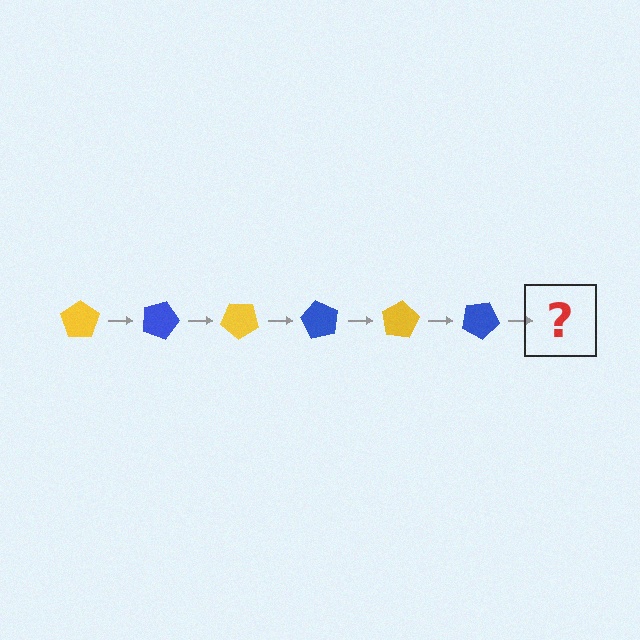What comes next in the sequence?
The next element should be a yellow pentagon, rotated 120 degrees from the start.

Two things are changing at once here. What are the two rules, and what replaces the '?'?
The two rules are that it rotates 20 degrees each step and the color cycles through yellow and blue. The '?' should be a yellow pentagon, rotated 120 degrees from the start.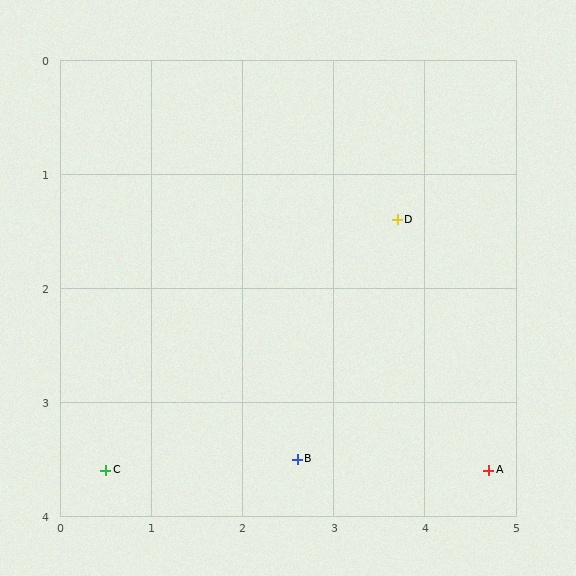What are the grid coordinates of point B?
Point B is at approximately (2.6, 3.5).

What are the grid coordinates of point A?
Point A is at approximately (4.7, 3.6).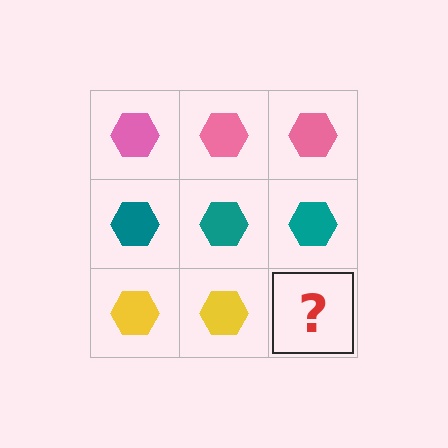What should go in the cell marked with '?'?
The missing cell should contain a yellow hexagon.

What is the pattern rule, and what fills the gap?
The rule is that each row has a consistent color. The gap should be filled with a yellow hexagon.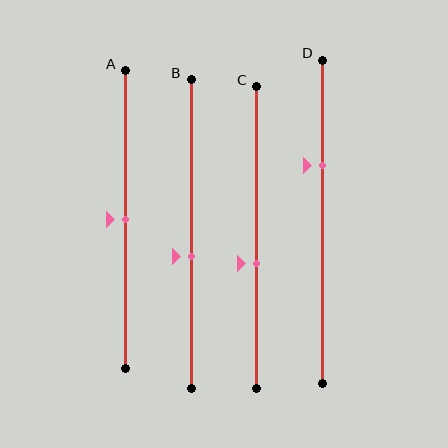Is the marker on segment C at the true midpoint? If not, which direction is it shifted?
No, the marker on segment C is shifted downward by about 9% of the segment length.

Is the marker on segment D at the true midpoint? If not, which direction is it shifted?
No, the marker on segment D is shifted upward by about 17% of the segment length.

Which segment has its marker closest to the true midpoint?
Segment A has its marker closest to the true midpoint.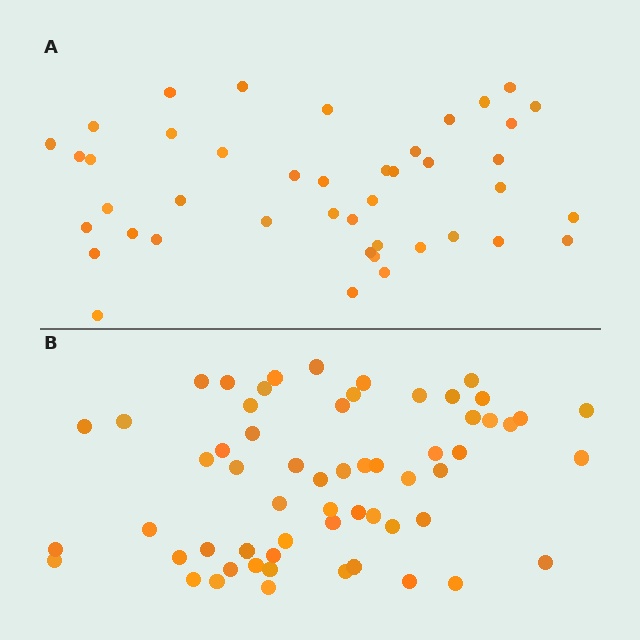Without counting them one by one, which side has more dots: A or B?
Region B (the bottom region) has more dots.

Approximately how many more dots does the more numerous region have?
Region B has approximately 15 more dots than region A.